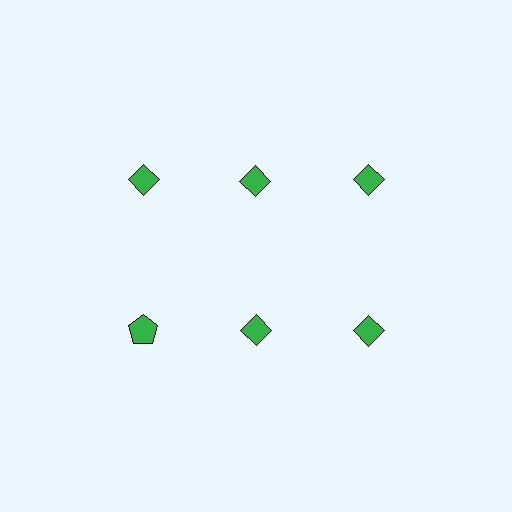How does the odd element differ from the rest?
It has a different shape: pentagon instead of diamond.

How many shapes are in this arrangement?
There are 6 shapes arranged in a grid pattern.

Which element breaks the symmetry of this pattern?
The green pentagon in the second row, leftmost column breaks the symmetry. All other shapes are green diamonds.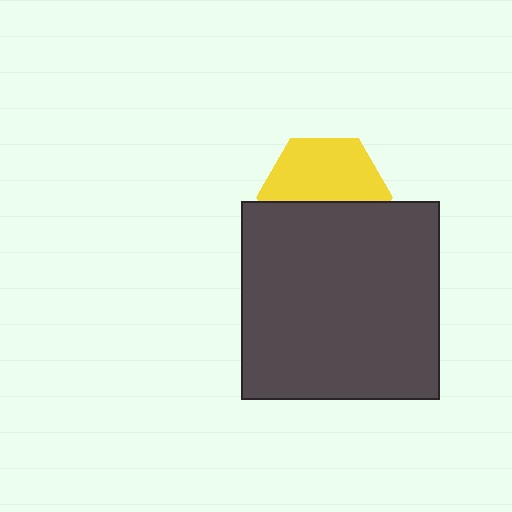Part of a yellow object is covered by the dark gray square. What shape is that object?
It is a hexagon.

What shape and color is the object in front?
The object in front is a dark gray square.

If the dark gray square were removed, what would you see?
You would see the complete yellow hexagon.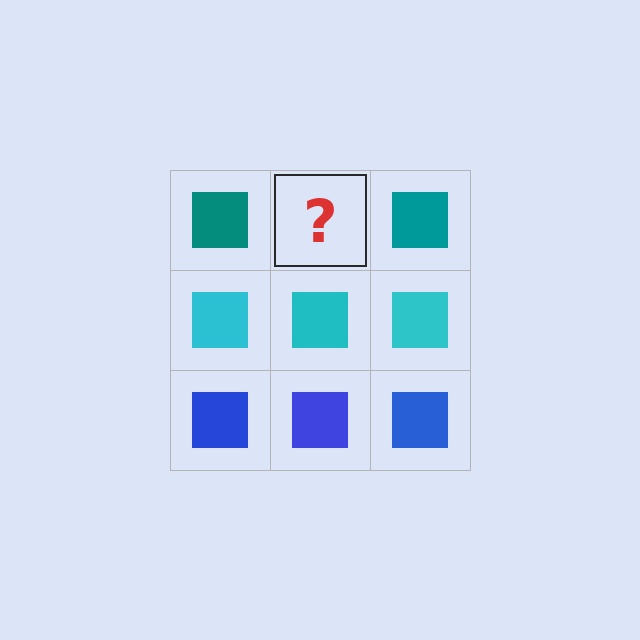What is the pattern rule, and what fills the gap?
The rule is that each row has a consistent color. The gap should be filled with a teal square.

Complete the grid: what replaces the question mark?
The question mark should be replaced with a teal square.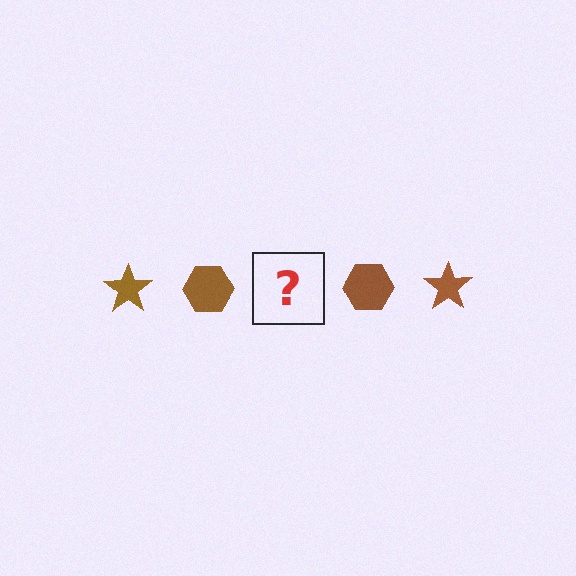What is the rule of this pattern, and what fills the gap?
The rule is that the pattern cycles through star, hexagon shapes in brown. The gap should be filled with a brown star.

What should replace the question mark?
The question mark should be replaced with a brown star.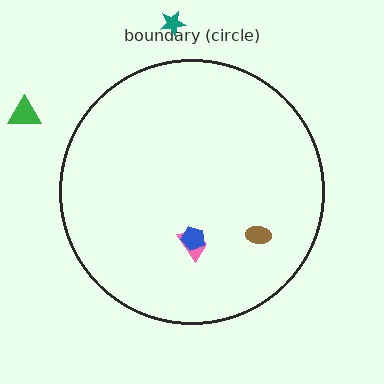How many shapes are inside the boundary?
3 inside, 2 outside.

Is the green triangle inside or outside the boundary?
Outside.